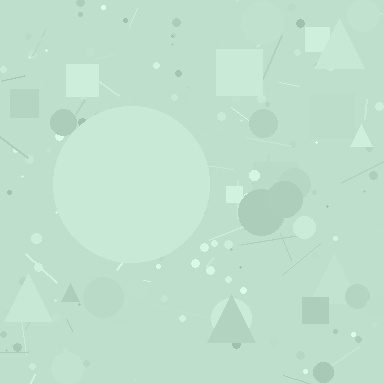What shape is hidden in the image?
A circle is hidden in the image.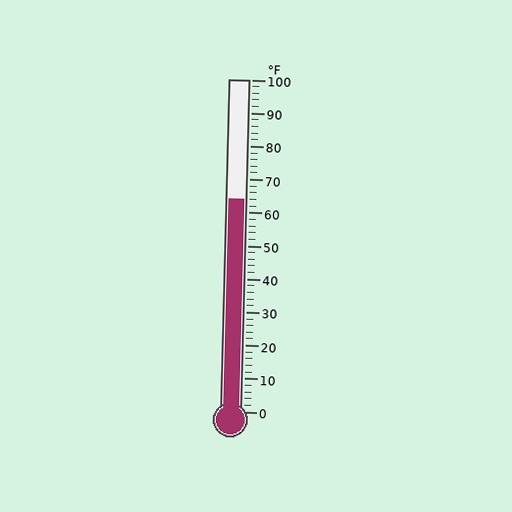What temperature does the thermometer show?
The thermometer shows approximately 64°F.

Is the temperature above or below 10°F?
The temperature is above 10°F.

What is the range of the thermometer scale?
The thermometer scale ranges from 0°F to 100°F.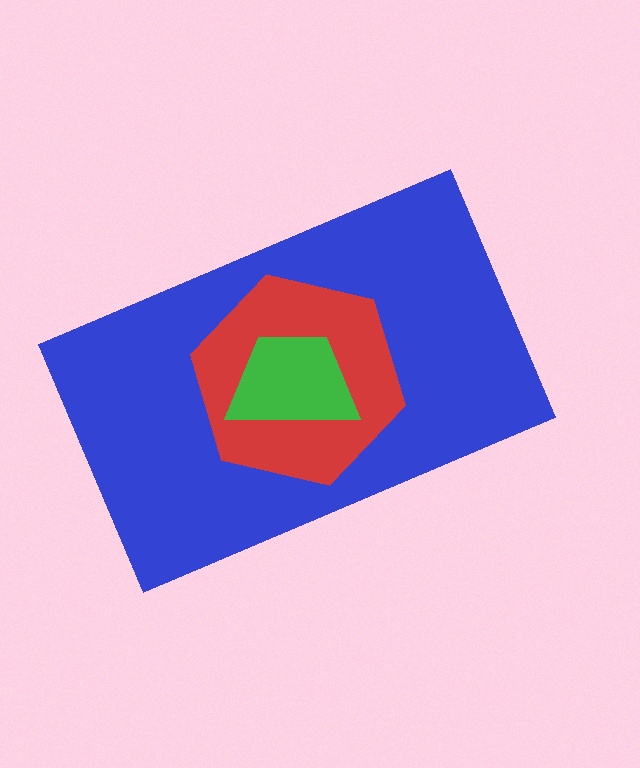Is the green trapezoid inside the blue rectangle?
Yes.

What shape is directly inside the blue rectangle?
The red hexagon.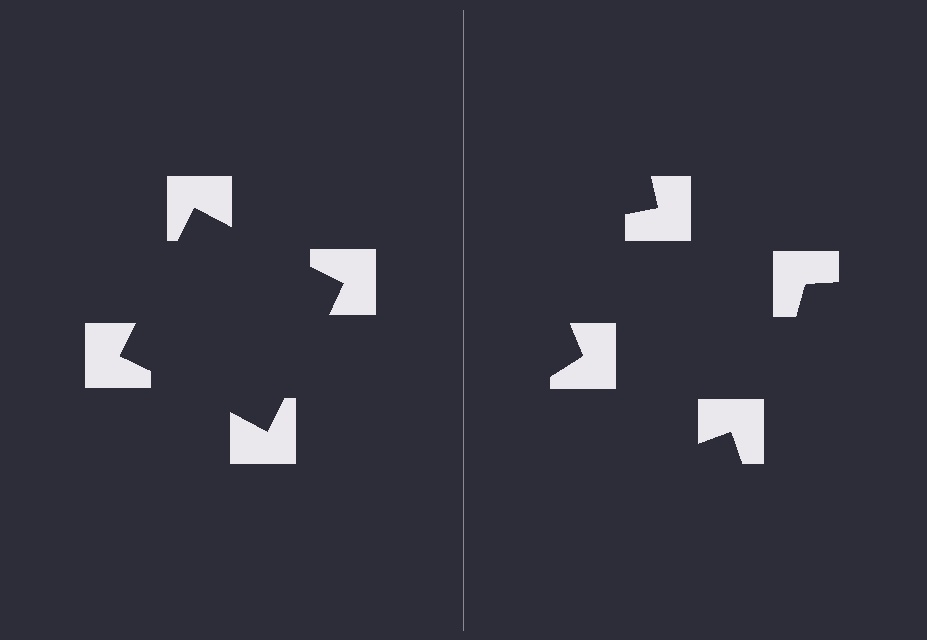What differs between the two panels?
The notched squares are positioned identically on both sides; only the wedge orientations differ. On the left they align to a square; on the right they are misaligned.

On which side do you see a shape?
An illusory square appears on the left side. On the right side the wedge cuts are rotated, so no coherent shape forms.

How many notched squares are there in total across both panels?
8 — 4 on each side.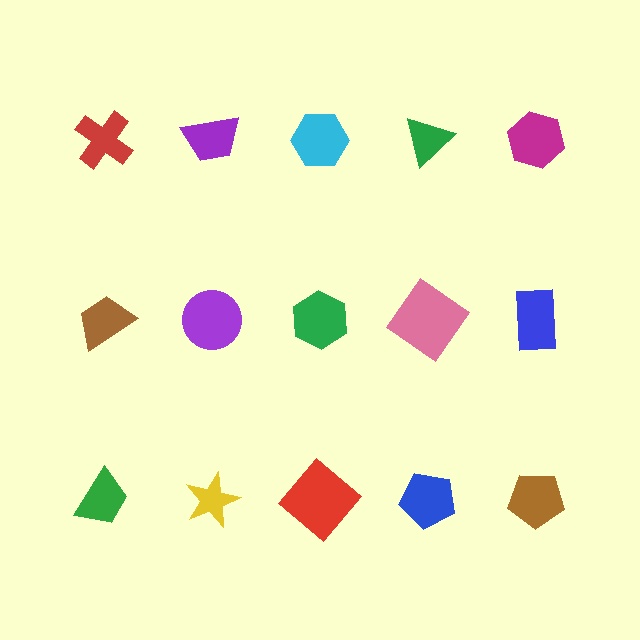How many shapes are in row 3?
5 shapes.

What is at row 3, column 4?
A blue pentagon.